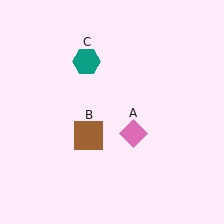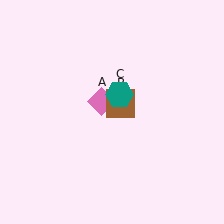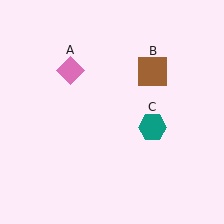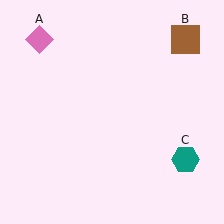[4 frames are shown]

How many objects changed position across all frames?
3 objects changed position: pink diamond (object A), brown square (object B), teal hexagon (object C).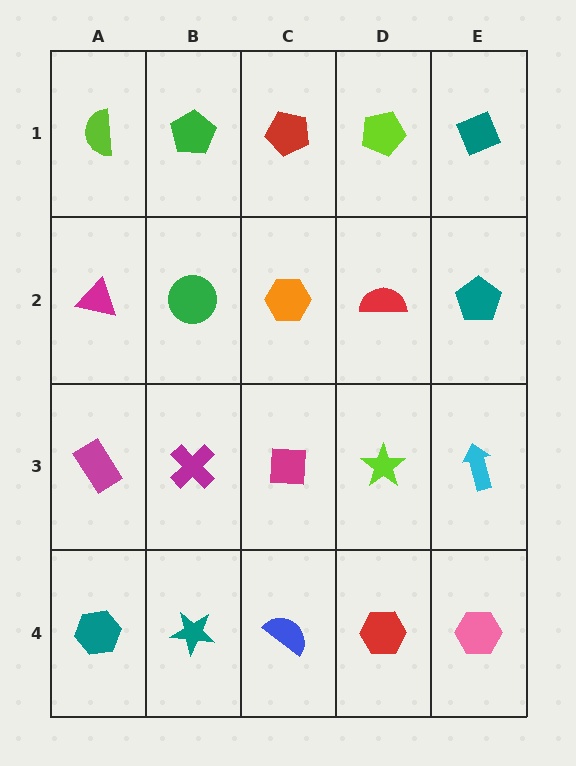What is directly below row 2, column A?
A magenta rectangle.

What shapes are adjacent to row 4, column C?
A magenta square (row 3, column C), a teal star (row 4, column B), a red hexagon (row 4, column D).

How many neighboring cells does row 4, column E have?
2.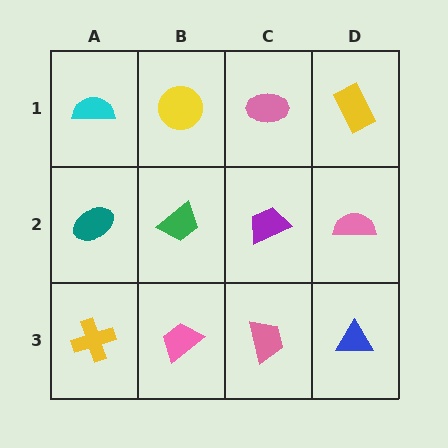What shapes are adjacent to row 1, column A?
A teal ellipse (row 2, column A), a yellow circle (row 1, column B).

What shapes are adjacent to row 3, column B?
A green trapezoid (row 2, column B), a yellow cross (row 3, column A), a pink trapezoid (row 3, column C).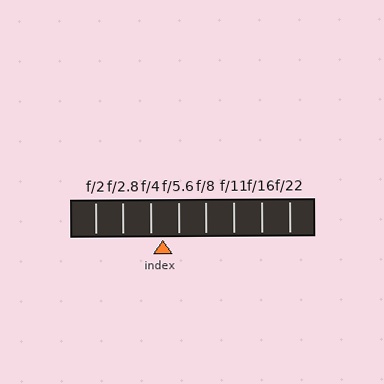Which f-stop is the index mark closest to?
The index mark is closest to f/4.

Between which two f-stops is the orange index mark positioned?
The index mark is between f/4 and f/5.6.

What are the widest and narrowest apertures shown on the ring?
The widest aperture shown is f/2 and the narrowest is f/22.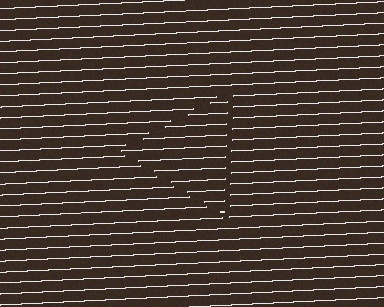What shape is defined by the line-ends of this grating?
An illusory triangle. The interior of the shape contains the same grating, shifted by half a period — the contour is defined by the phase discontinuity where line-ends from the inner and outer gratings abut.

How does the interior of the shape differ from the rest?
The interior of the shape contains the same grating, shifted by half a period — the contour is defined by the phase discontinuity where line-ends from the inner and outer gratings abut.